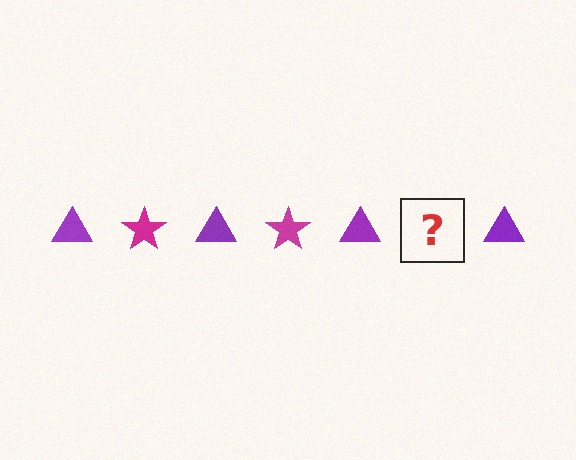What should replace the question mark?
The question mark should be replaced with a magenta star.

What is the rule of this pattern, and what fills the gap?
The rule is that the pattern alternates between purple triangle and magenta star. The gap should be filled with a magenta star.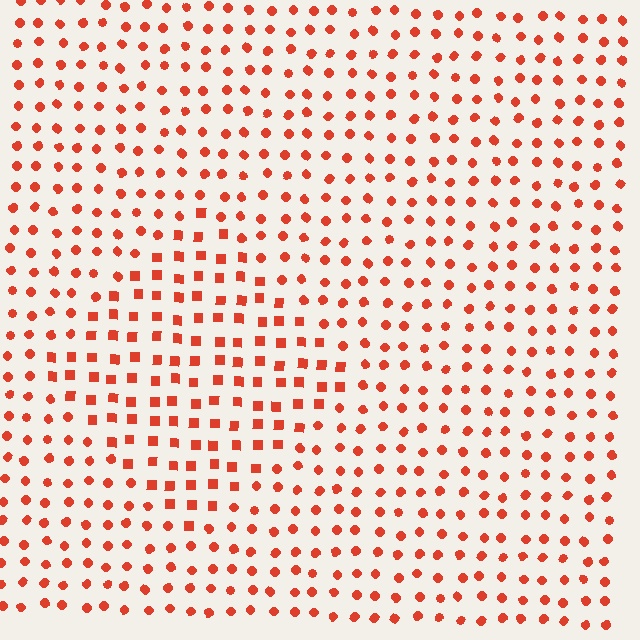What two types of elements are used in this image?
The image uses squares inside the diamond region and circles outside it.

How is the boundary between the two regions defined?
The boundary is defined by a change in element shape: squares inside vs. circles outside. All elements share the same color and spacing.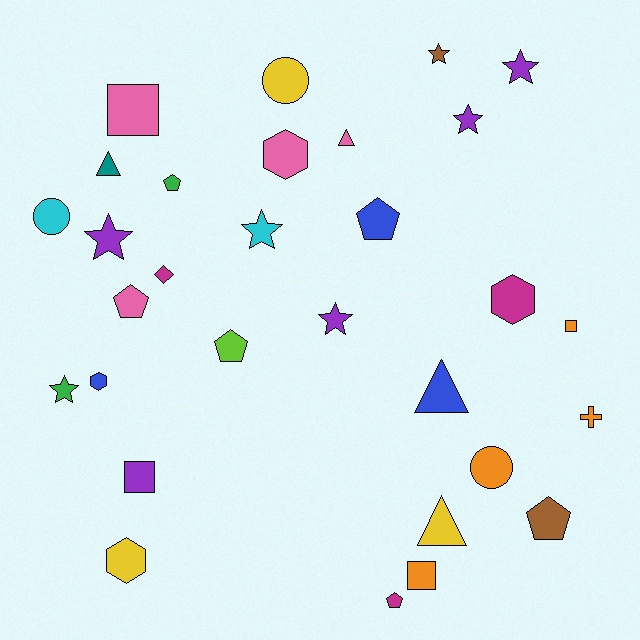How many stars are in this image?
There are 7 stars.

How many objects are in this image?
There are 30 objects.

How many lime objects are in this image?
There is 1 lime object.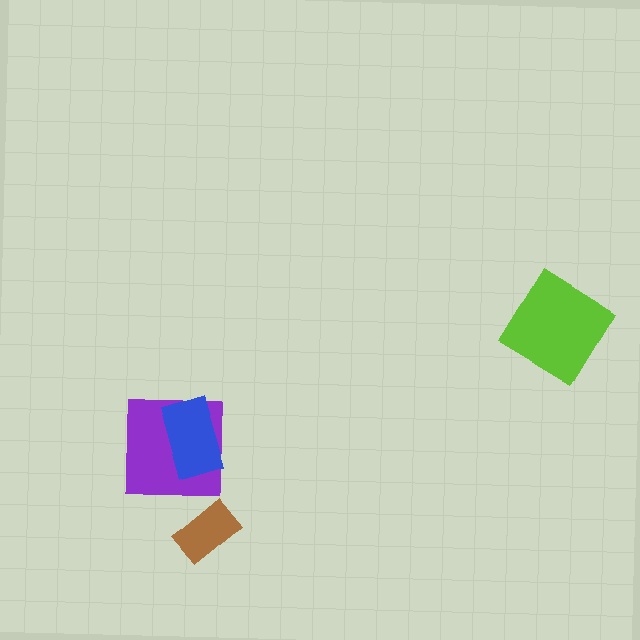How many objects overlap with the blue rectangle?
1 object overlaps with the blue rectangle.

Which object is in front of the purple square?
The blue rectangle is in front of the purple square.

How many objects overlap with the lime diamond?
0 objects overlap with the lime diamond.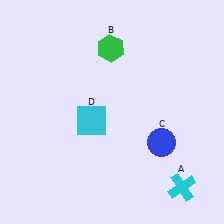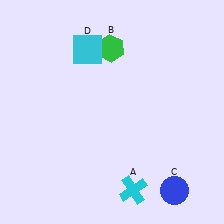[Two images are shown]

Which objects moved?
The objects that moved are: the cyan cross (A), the blue circle (C), the cyan square (D).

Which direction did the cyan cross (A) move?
The cyan cross (A) moved left.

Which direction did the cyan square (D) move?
The cyan square (D) moved up.